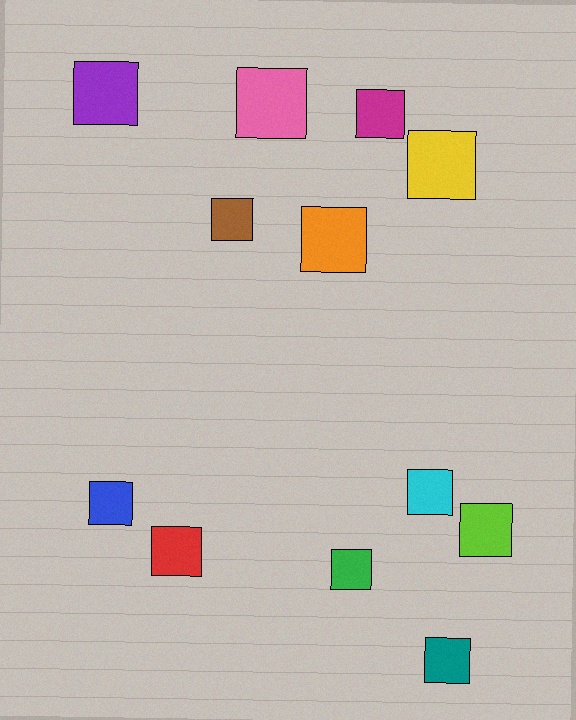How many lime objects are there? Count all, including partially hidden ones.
There is 1 lime object.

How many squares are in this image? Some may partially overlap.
There are 12 squares.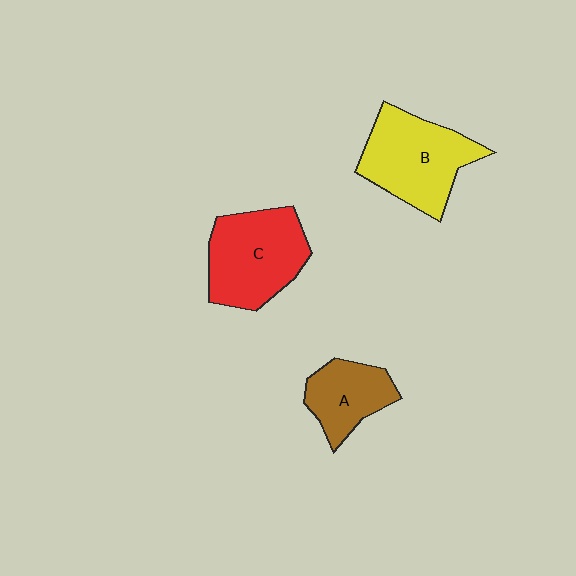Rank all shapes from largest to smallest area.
From largest to smallest: B (yellow), C (red), A (brown).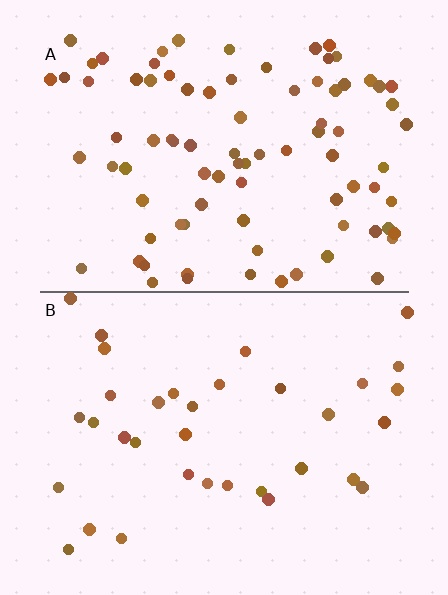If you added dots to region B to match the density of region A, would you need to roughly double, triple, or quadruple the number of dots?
Approximately triple.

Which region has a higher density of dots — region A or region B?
A (the top).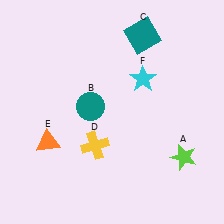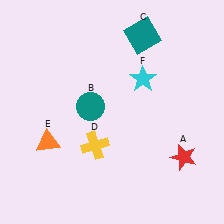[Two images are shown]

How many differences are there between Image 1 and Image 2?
There is 1 difference between the two images.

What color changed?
The star (A) changed from lime in Image 1 to red in Image 2.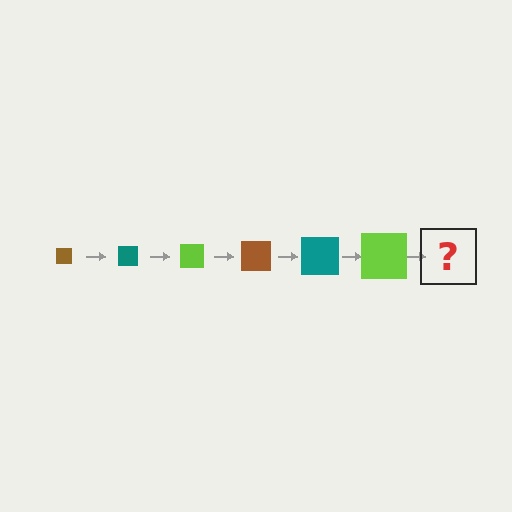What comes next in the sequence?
The next element should be a brown square, larger than the previous one.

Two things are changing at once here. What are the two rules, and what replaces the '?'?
The two rules are that the square grows larger each step and the color cycles through brown, teal, and lime. The '?' should be a brown square, larger than the previous one.